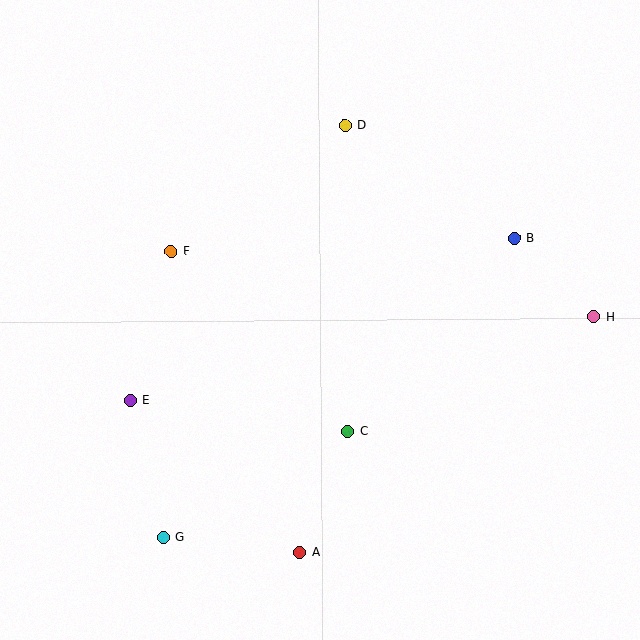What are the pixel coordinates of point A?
Point A is at (300, 553).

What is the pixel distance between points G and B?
The distance between G and B is 462 pixels.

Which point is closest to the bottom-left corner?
Point G is closest to the bottom-left corner.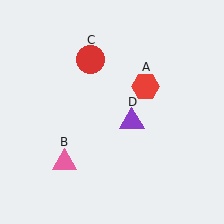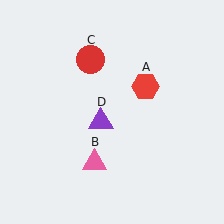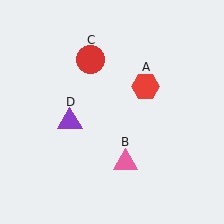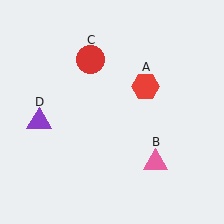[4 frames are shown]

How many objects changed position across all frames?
2 objects changed position: pink triangle (object B), purple triangle (object D).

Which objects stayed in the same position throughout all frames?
Red hexagon (object A) and red circle (object C) remained stationary.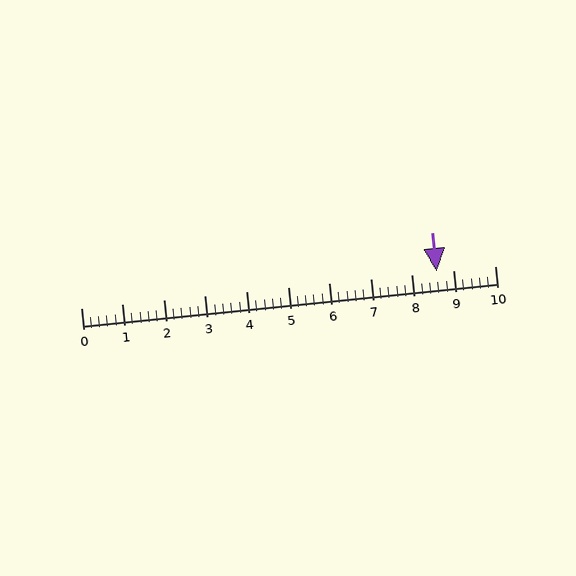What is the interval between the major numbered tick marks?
The major tick marks are spaced 1 units apart.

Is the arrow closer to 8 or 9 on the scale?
The arrow is closer to 9.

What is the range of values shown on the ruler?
The ruler shows values from 0 to 10.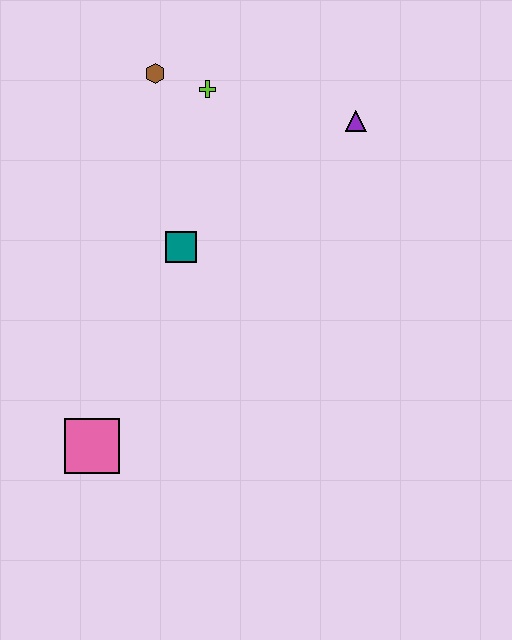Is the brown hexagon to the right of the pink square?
Yes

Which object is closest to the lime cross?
The brown hexagon is closest to the lime cross.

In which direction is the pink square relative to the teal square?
The pink square is below the teal square.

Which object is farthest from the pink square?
The purple triangle is farthest from the pink square.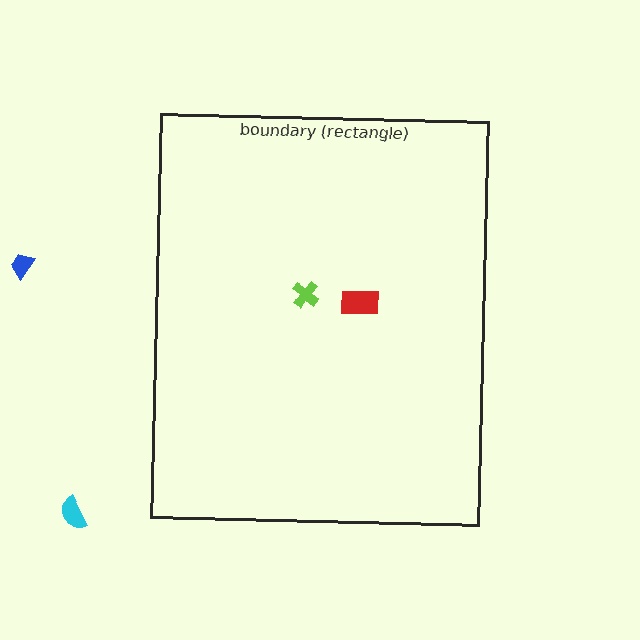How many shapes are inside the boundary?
2 inside, 2 outside.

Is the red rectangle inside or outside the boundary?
Inside.